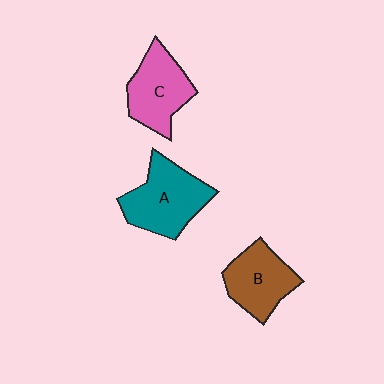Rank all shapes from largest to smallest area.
From largest to smallest: A (teal), C (pink), B (brown).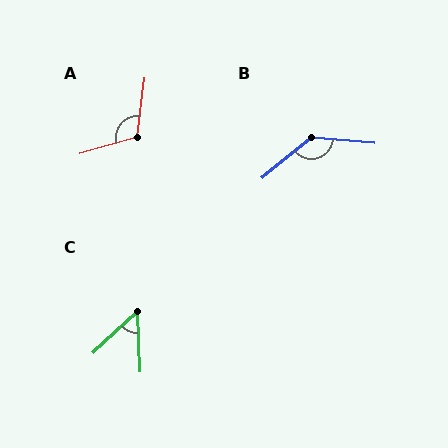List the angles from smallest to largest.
C (49°), A (114°), B (135°).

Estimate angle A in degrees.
Approximately 114 degrees.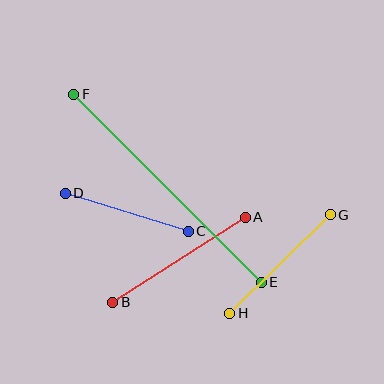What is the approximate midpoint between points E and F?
The midpoint is at approximately (168, 188) pixels.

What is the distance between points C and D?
The distance is approximately 129 pixels.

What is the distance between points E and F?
The distance is approximately 266 pixels.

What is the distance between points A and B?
The distance is approximately 157 pixels.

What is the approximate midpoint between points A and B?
The midpoint is at approximately (179, 260) pixels.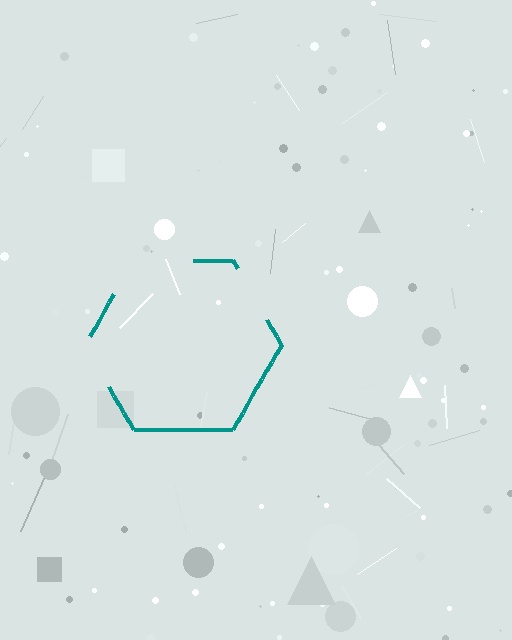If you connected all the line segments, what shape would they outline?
They would outline a hexagon.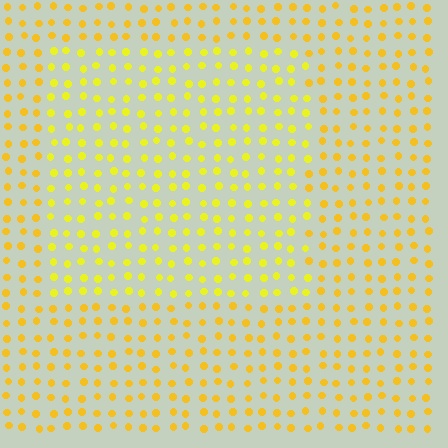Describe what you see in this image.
The image is filled with small yellow elements in a uniform arrangement. A rectangle-shaped region is visible where the elements are tinted to a slightly different hue, forming a subtle color boundary.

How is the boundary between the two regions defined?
The boundary is defined purely by a slight shift in hue (about 18 degrees). Spacing, size, and orientation are identical on both sides.